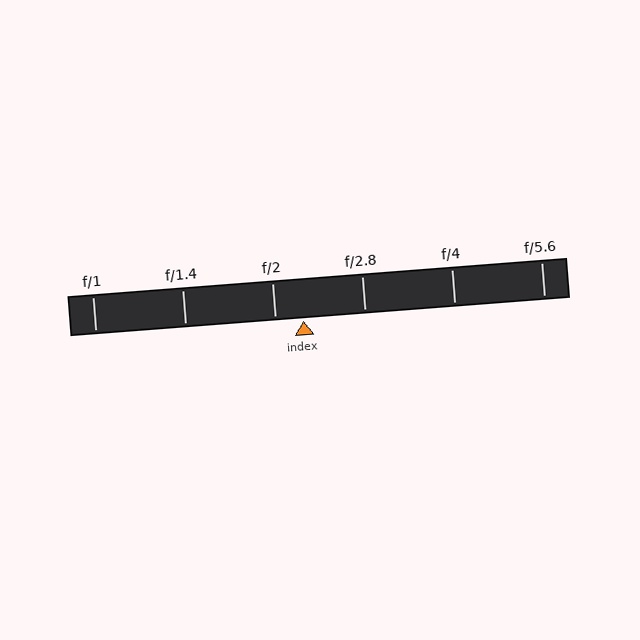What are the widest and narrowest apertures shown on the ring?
The widest aperture shown is f/1 and the narrowest is f/5.6.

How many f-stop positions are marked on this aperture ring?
There are 6 f-stop positions marked.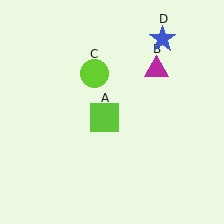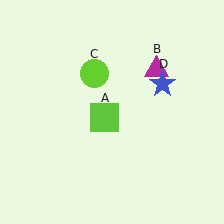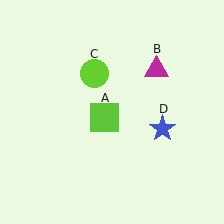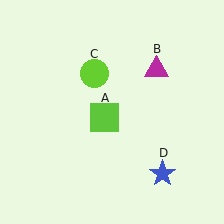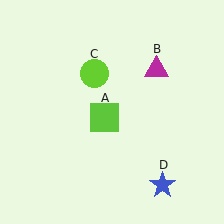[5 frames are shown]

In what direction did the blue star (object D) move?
The blue star (object D) moved down.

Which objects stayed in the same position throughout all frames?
Lime square (object A) and magenta triangle (object B) and lime circle (object C) remained stationary.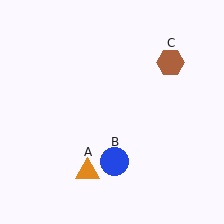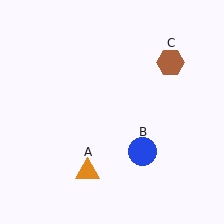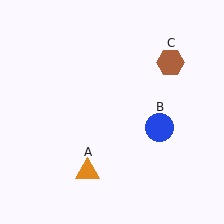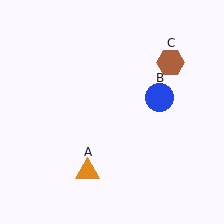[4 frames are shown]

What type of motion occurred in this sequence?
The blue circle (object B) rotated counterclockwise around the center of the scene.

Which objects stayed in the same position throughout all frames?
Orange triangle (object A) and brown hexagon (object C) remained stationary.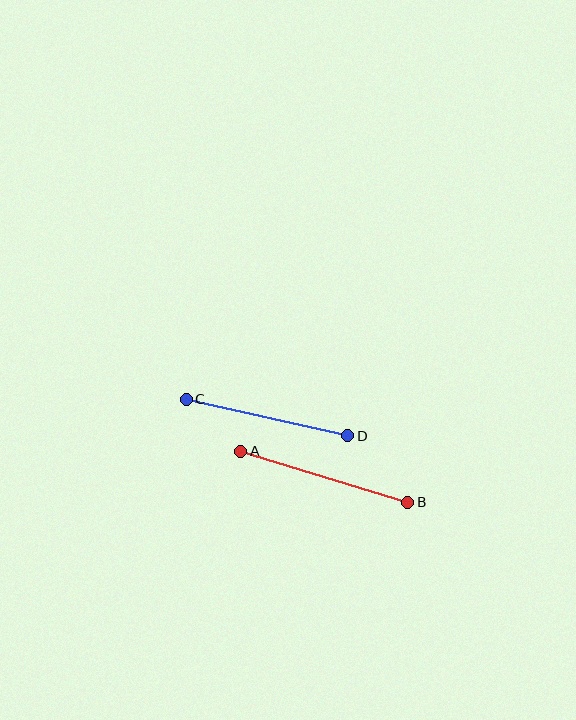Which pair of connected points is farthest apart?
Points A and B are farthest apart.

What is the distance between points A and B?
The distance is approximately 175 pixels.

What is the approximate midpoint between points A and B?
The midpoint is at approximately (324, 477) pixels.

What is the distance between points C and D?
The distance is approximately 166 pixels.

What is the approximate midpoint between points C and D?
The midpoint is at approximately (267, 418) pixels.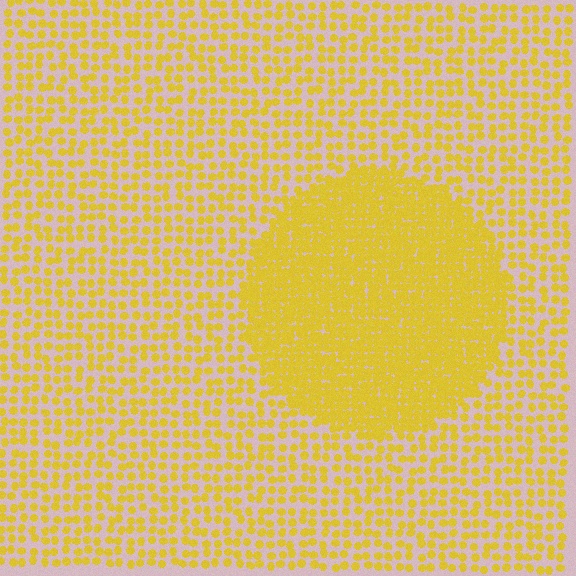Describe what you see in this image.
The image contains small yellow elements arranged at two different densities. A circle-shaped region is visible where the elements are more densely packed than the surrounding area.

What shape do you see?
I see a circle.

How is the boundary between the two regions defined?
The boundary is defined by a change in element density (approximately 2.3x ratio). All elements are the same color, size, and shape.